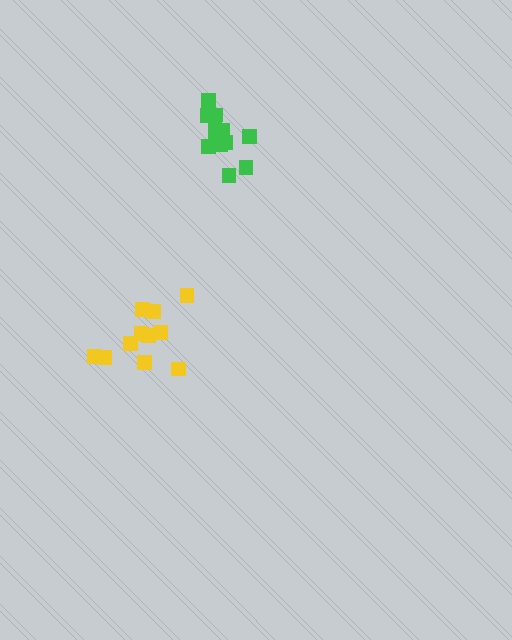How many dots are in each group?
Group 1: 11 dots, Group 2: 13 dots (24 total).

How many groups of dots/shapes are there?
There are 2 groups.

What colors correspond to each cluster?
The clusters are colored: yellow, green.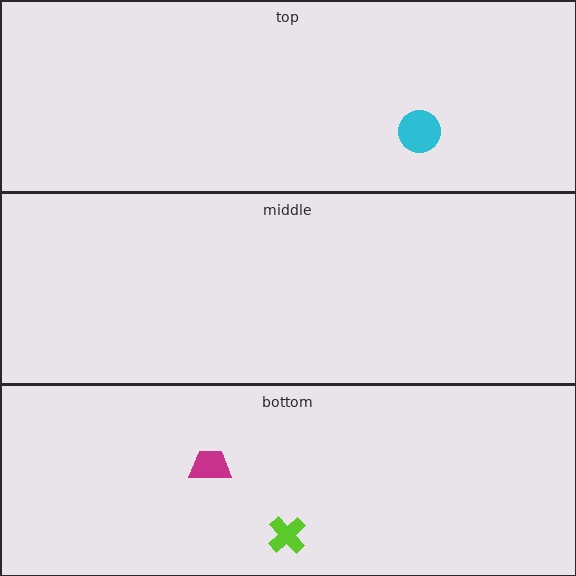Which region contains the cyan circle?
The top region.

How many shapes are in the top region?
1.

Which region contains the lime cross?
The bottom region.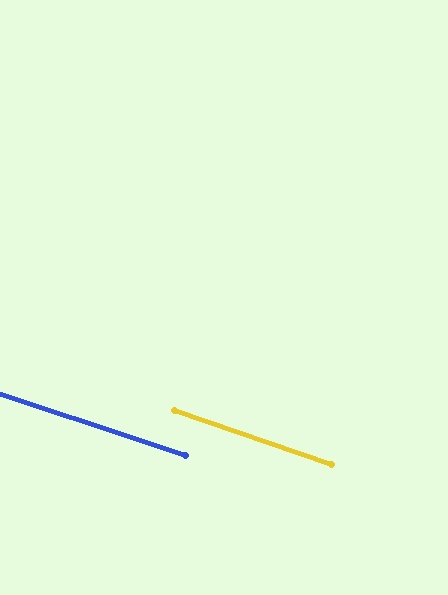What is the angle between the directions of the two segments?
Approximately 1 degree.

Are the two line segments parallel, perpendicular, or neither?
Parallel — their directions differ by only 0.7°.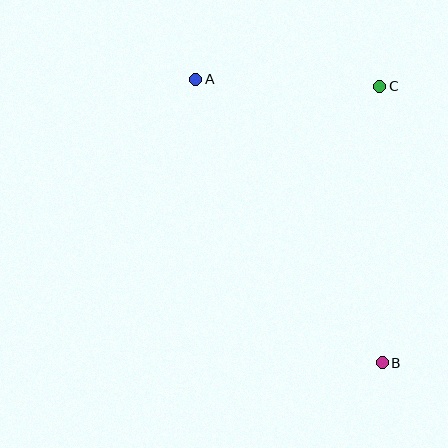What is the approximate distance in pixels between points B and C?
The distance between B and C is approximately 276 pixels.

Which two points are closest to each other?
Points A and C are closest to each other.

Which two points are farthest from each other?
Points A and B are farthest from each other.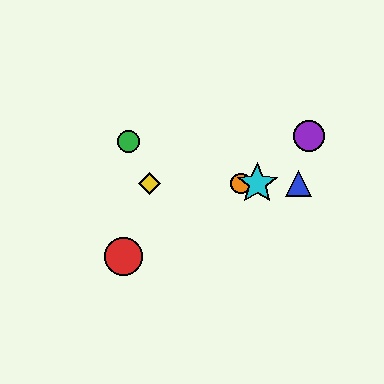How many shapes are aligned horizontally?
4 shapes (the blue triangle, the yellow diamond, the orange circle, the cyan star) are aligned horizontally.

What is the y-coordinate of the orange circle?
The orange circle is at y≈184.